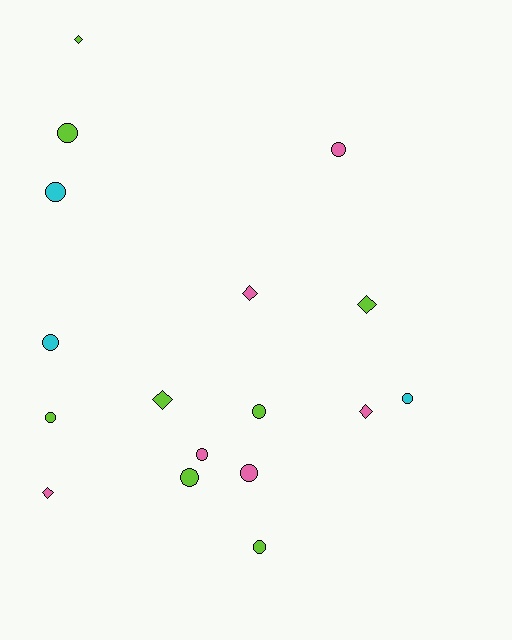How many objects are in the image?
There are 17 objects.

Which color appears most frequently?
Lime, with 8 objects.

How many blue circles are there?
There are no blue circles.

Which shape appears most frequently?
Circle, with 11 objects.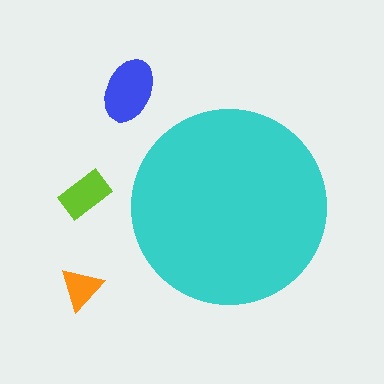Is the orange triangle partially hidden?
No, the orange triangle is fully visible.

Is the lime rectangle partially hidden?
No, the lime rectangle is fully visible.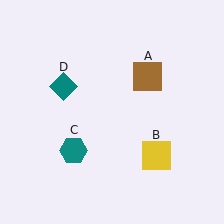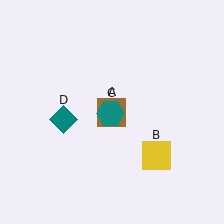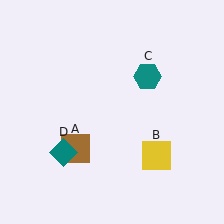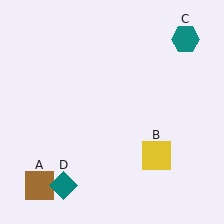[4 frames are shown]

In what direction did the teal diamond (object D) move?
The teal diamond (object D) moved down.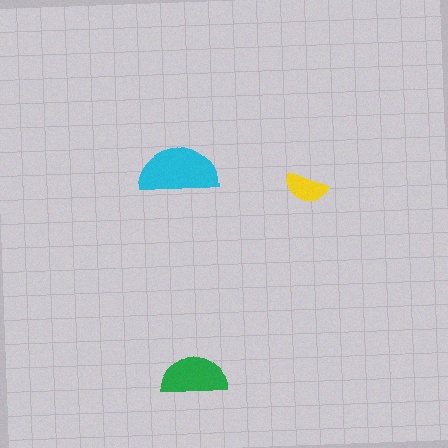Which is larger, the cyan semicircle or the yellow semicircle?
The cyan one.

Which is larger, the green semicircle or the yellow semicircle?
The green one.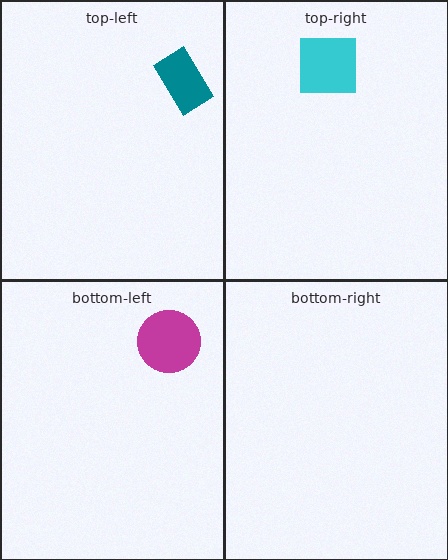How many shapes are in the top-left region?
1.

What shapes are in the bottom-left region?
The magenta circle.